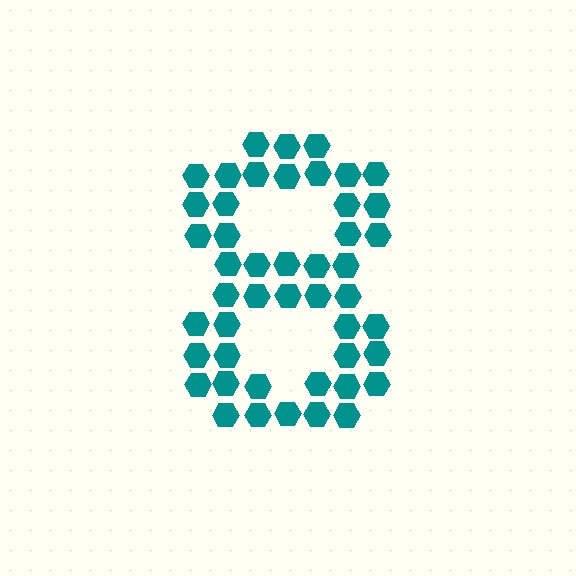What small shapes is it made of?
It is made of small hexagons.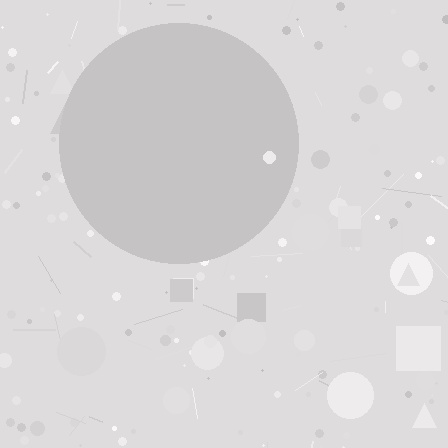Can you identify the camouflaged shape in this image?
The camouflaged shape is a circle.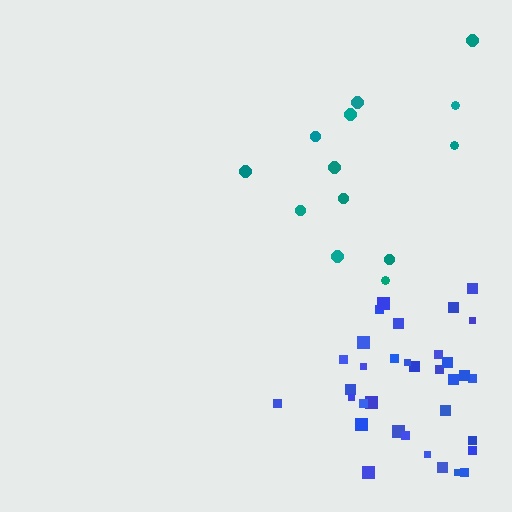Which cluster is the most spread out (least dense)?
Teal.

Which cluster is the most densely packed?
Blue.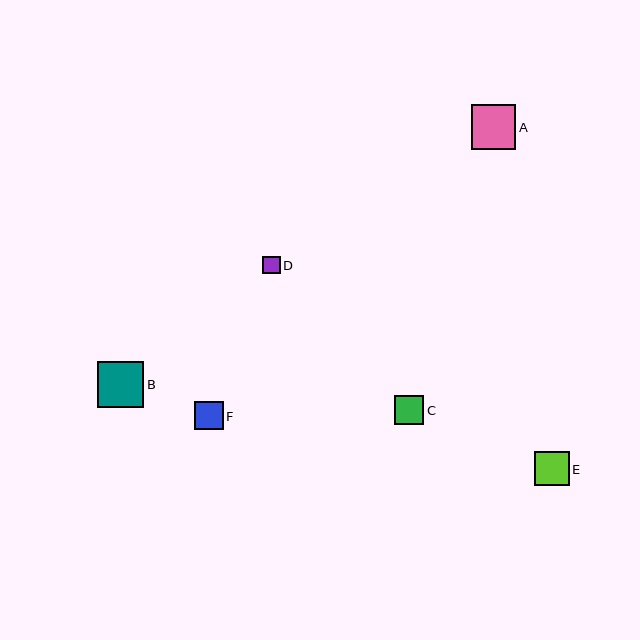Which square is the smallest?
Square D is the smallest with a size of approximately 17 pixels.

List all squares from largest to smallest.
From largest to smallest: B, A, E, C, F, D.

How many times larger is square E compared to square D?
Square E is approximately 2.0 times the size of square D.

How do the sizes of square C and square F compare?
Square C and square F are approximately the same size.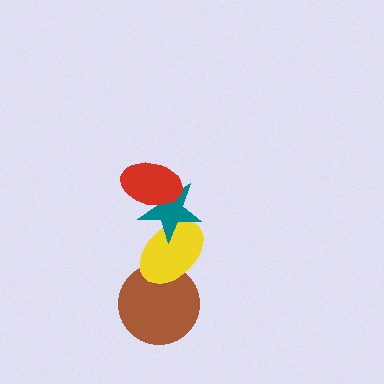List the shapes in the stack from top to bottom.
From top to bottom: the red ellipse, the teal star, the yellow ellipse, the brown circle.